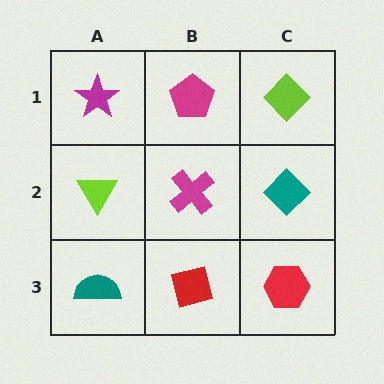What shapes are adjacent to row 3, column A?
A lime triangle (row 2, column A), a red square (row 3, column B).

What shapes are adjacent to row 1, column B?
A magenta cross (row 2, column B), a magenta star (row 1, column A), a lime diamond (row 1, column C).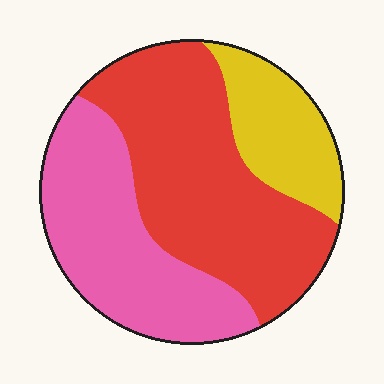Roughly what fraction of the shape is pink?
Pink takes up about one third (1/3) of the shape.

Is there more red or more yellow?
Red.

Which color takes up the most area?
Red, at roughly 45%.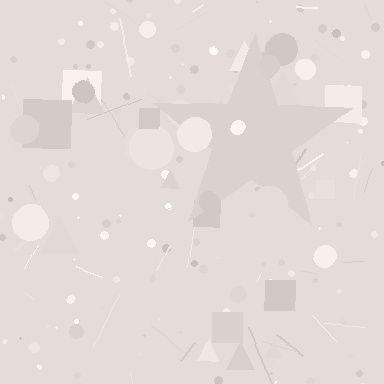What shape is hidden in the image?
A star is hidden in the image.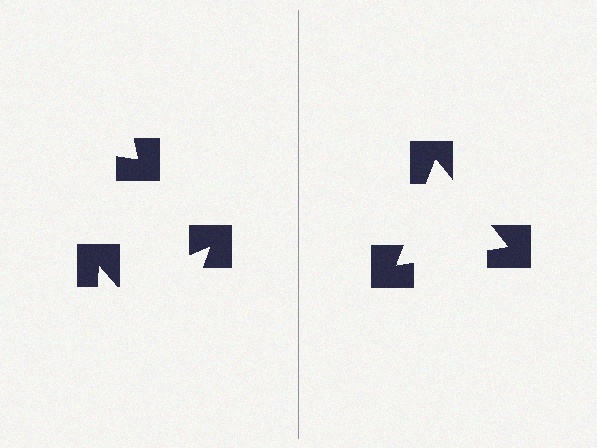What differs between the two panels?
The notched squares are positioned identically on both sides; only the wedge orientations differ. On the right they align to a triangle; on the left they are misaligned.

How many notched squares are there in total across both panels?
6 — 3 on each side.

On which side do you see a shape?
An illusory triangle appears on the right side. On the left side the wedge cuts are rotated, so no coherent shape forms.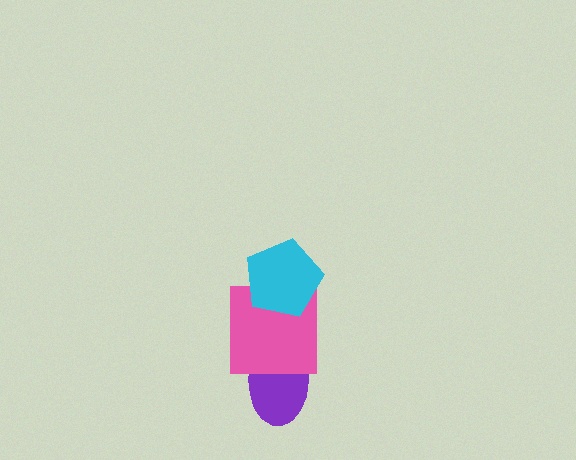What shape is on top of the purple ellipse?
The pink square is on top of the purple ellipse.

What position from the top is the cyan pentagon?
The cyan pentagon is 1st from the top.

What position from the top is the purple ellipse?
The purple ellipse is 3rd from the top.